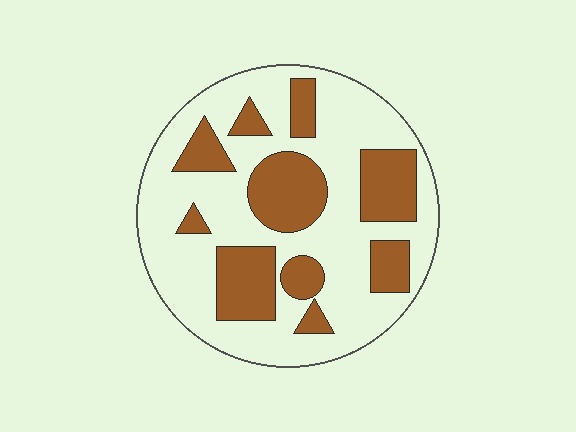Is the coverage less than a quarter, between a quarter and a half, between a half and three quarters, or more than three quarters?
Between a quarter and a half.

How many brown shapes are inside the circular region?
10.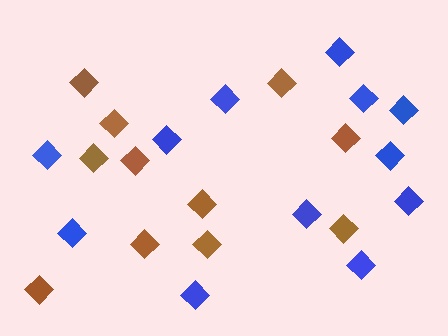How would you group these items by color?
There are 2 groups: one group of brown diamonds (11) and one group of blue diamonds (12).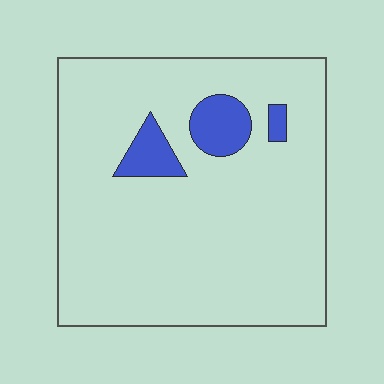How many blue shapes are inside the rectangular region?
3.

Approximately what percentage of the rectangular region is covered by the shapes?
Approximately 10%.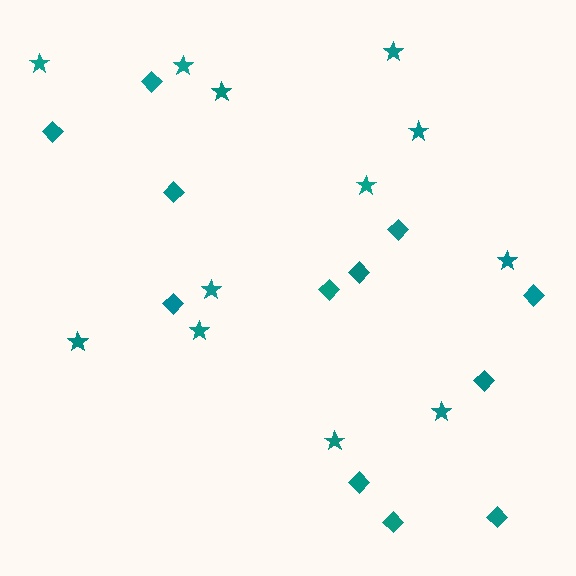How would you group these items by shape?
There are 2 groups: one group of stars (12) and one group of diamonds (12).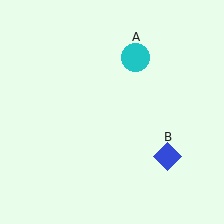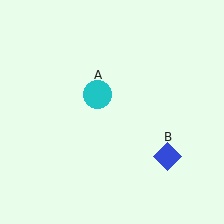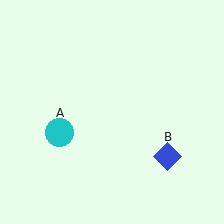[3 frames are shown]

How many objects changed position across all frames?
1 object changed position: cyan circle (object A).